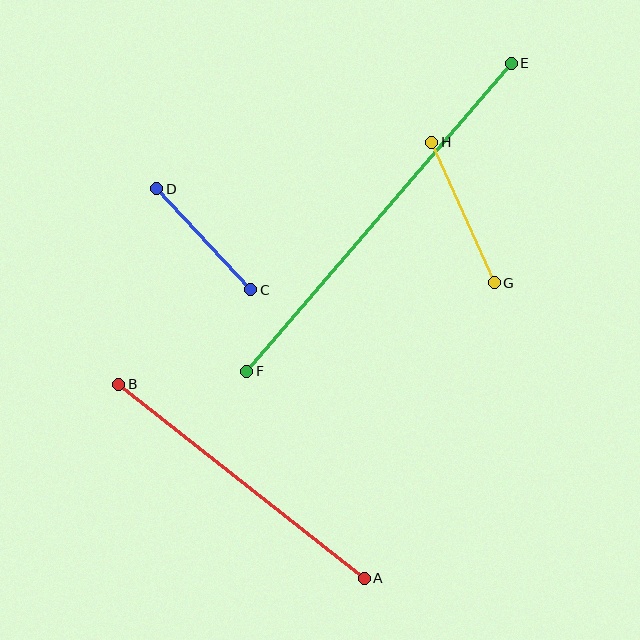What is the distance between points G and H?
The distance is approximately 154 pixels.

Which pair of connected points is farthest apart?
Points E and F are farthest apart.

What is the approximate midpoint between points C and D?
The midpoint is at approximately (204, 239) pixels.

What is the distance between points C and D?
The distance is approximately 138 pixels.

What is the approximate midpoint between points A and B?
The midpoint is at approximately (241, 481) pixels.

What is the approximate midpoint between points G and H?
The midpoint is at approximately (463, 212) pixels.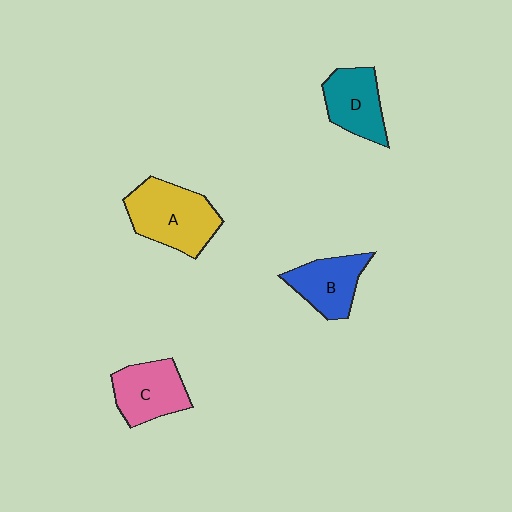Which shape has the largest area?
Shape A (yellow).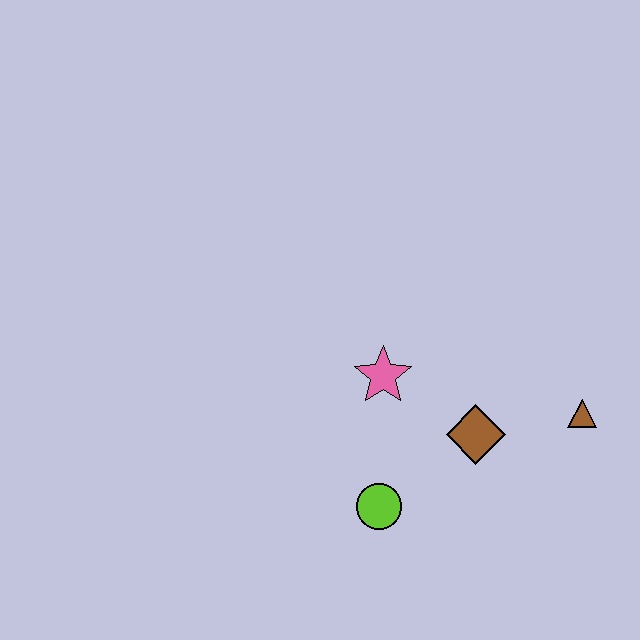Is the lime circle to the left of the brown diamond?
Yes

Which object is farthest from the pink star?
The brown triangle is farthest from the pink star.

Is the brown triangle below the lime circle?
No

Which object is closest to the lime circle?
The brown diamond is closest to the lime circle.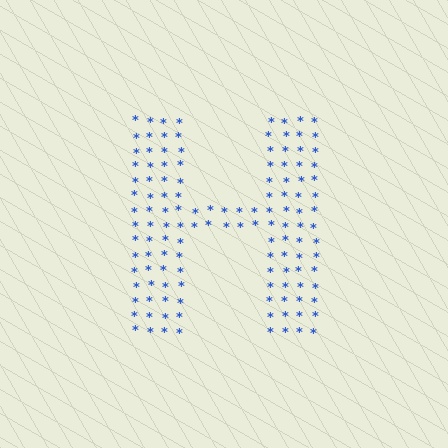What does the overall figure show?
The overall figure shows the letter H.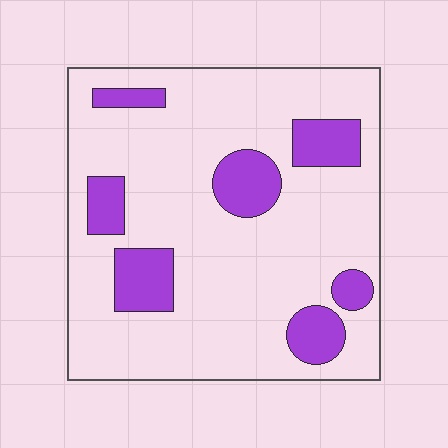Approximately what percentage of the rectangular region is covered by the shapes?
Approximately 20%.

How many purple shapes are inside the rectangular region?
7.